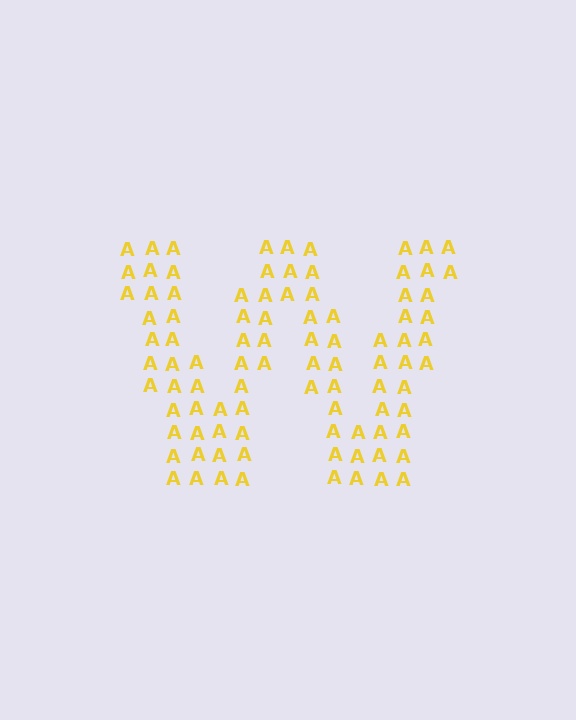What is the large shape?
The large shape is the letter W.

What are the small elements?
The small elements are letter A's.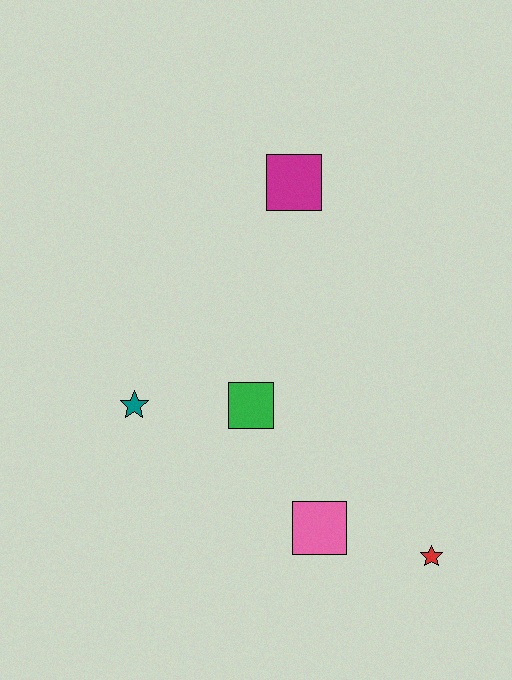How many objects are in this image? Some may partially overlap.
There are 5 objects.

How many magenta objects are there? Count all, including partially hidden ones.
There is 1 magenta object.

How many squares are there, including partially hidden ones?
There are 3 squares.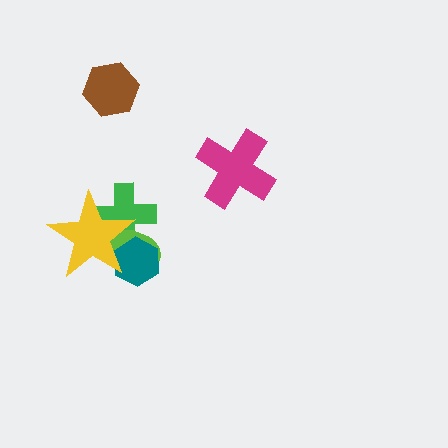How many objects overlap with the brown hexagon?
0 objects overlap with the brown hexagon.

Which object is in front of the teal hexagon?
The yellow star is in front of the teal hexagon.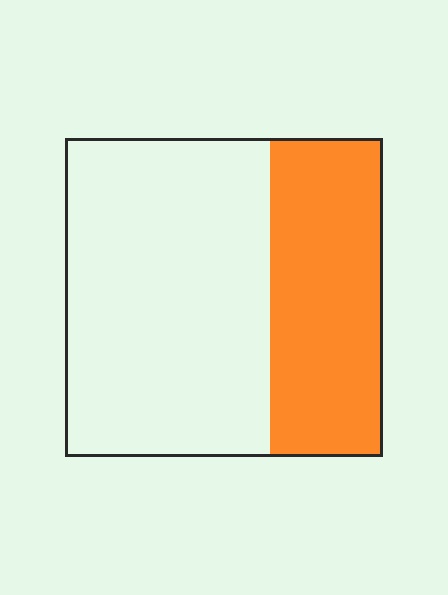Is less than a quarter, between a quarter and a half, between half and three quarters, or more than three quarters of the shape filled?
Between a quarter and a half.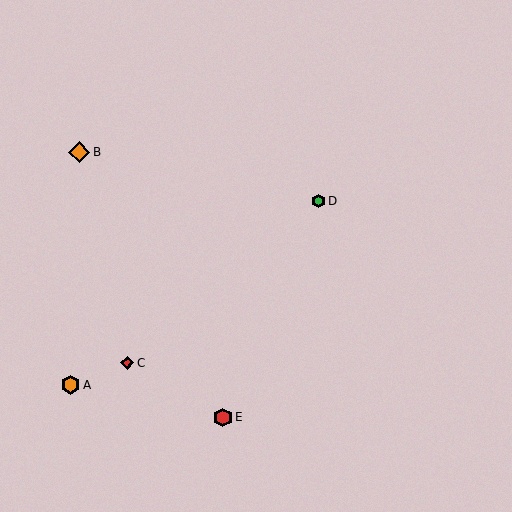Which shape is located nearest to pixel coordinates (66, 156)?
The orange diamond (labeled B) at (79, 152) is nearest to that location.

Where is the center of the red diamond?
The center of the red diamond is at (127, 363).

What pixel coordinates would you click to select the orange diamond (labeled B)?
Click at (79, 152) to select the orange diamond B.